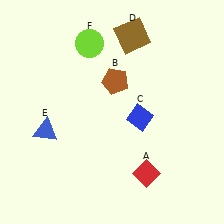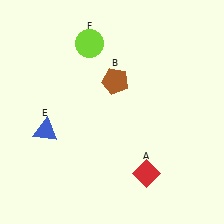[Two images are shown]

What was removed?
The brown square (D), the blue diamond (C) were removed in Image 2.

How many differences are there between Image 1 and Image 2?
There are 2 differences between the two images.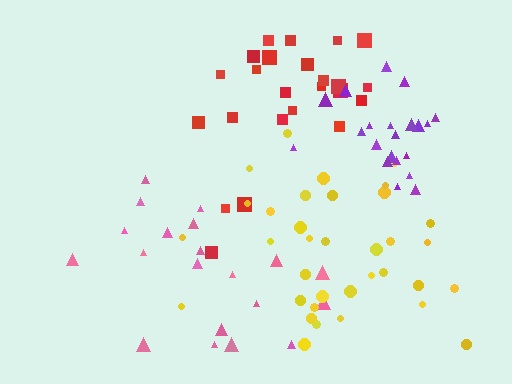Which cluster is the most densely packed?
Purple.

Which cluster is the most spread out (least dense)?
Pink.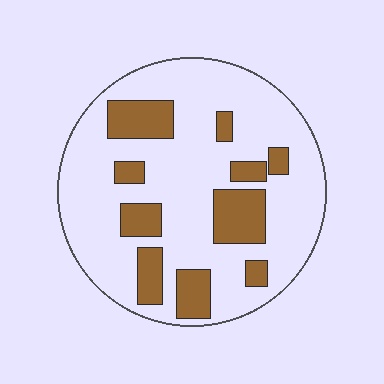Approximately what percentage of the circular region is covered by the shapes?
Approximately 25%.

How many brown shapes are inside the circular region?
10.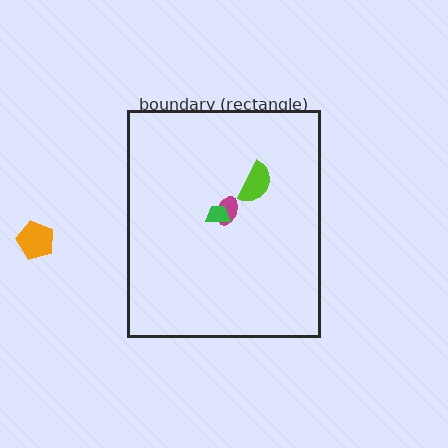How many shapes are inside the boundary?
3 inside, 1 outside.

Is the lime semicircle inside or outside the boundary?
Inside.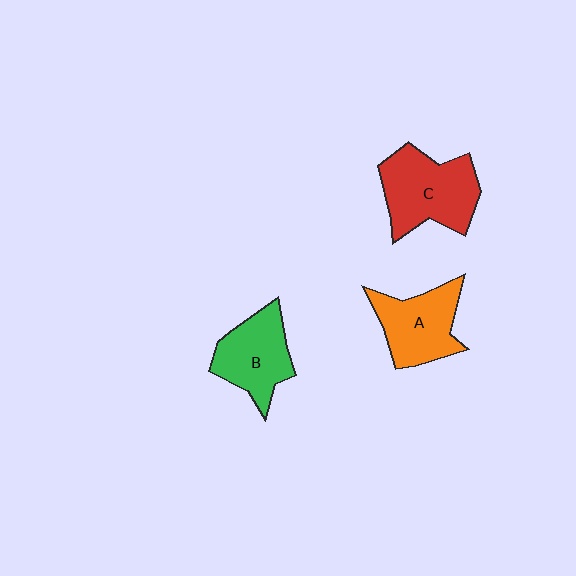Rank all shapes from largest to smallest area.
From largest to smallest: C (red), A (orange), B (green).